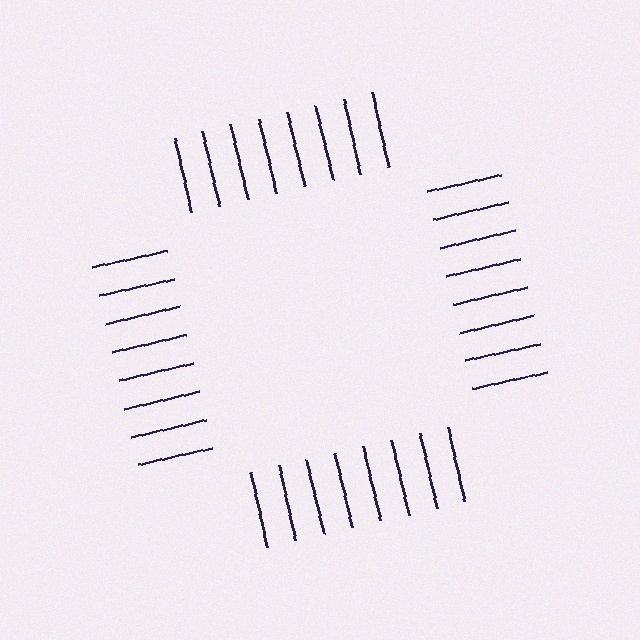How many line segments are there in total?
32 — 8 along each of the 4 edges.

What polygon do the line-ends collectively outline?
An illusory square — the line segments terminate on its edges but no continuous stroke is drawn.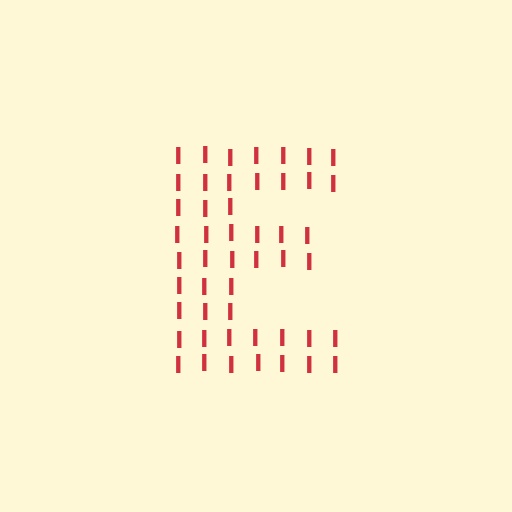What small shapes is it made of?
It is made of small letter I's.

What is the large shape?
The large shape is the letter E.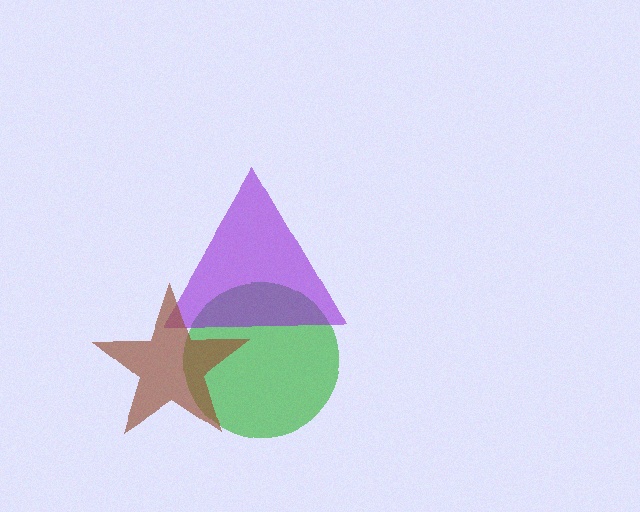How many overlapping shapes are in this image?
There are 3 overlapping shapes in the image.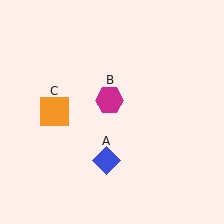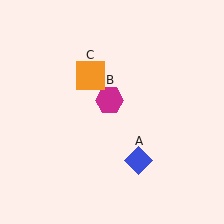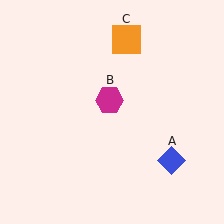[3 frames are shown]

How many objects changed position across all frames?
2 objects changed position: blue diamond (object A), orange square (object C).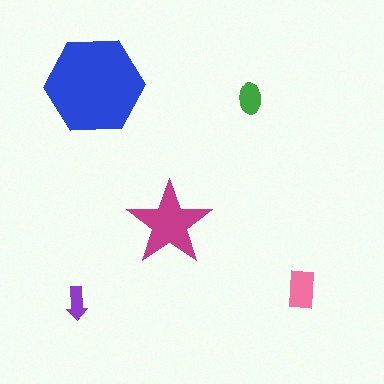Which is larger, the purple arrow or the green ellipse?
The green ellipse.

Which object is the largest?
The blue hexagon.